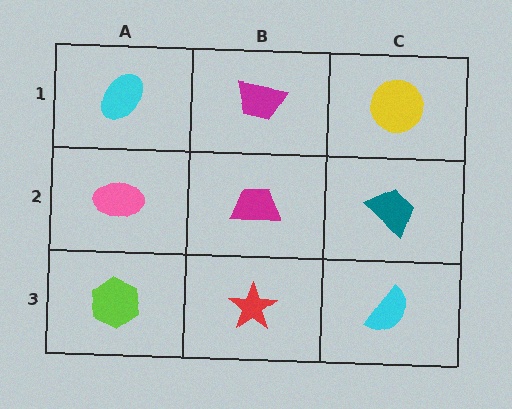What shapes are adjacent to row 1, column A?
A pink ellipse (row 2, column A), a magenta trapezoid (row 1, column B).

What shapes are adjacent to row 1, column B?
A magenta trapezoid (row 2, column B), a cyan ellipse (row 1, column A), a yellow circle (row 1, column C).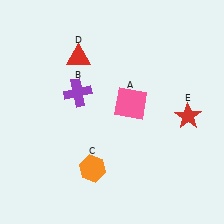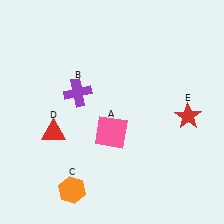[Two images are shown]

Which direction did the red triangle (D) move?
The red triangle (D) moved down.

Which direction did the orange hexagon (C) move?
The orange hexagon (C) moved down.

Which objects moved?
The objects that moved are: the pink square (A), the orange hexagon (C), the red triangle (D).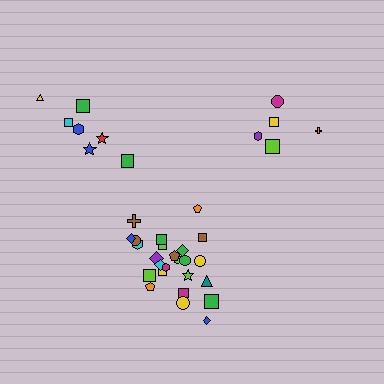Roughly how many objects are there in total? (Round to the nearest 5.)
Roughly 35 objects in total.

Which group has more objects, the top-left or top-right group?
The top-left group.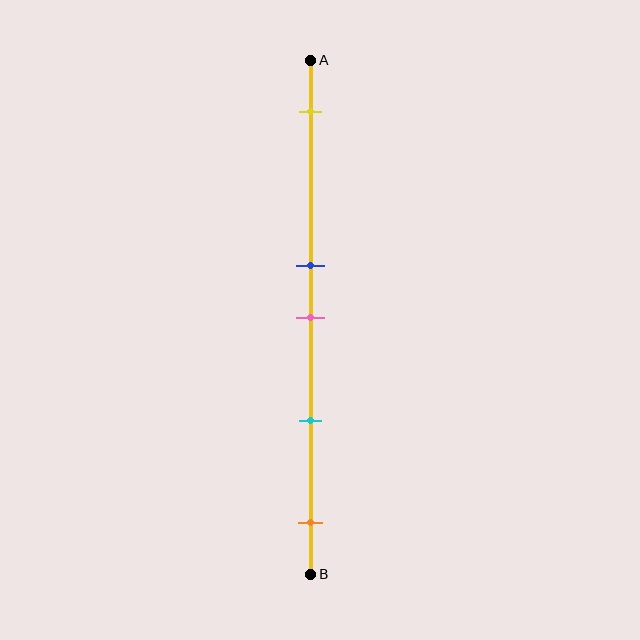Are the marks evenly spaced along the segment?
No, the marks are not evenly spaced.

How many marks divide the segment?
There are 5 marks dividing the segment.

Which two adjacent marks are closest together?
The blue and pink marks are the closest adjacent pair.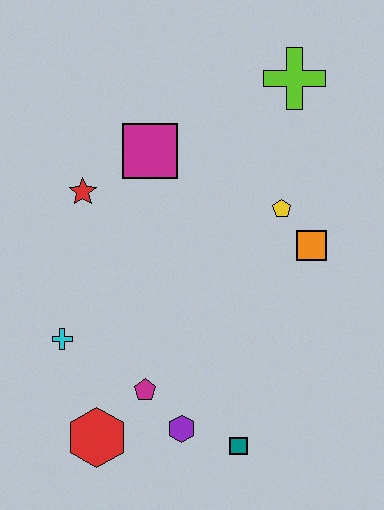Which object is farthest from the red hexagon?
The lime cross is farthest from the red hexagon.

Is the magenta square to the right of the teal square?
No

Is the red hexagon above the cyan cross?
No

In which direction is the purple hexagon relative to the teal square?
The purple hexagon is to the left of the teal square.